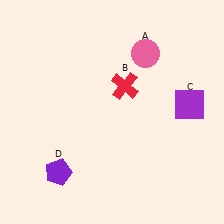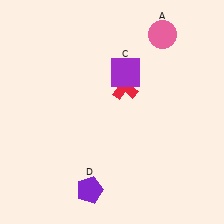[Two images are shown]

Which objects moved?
The objects that moved are: the pink circle (A), the purple square (C), the purple pentagon (D).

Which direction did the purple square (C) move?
The purple square (C) moved left.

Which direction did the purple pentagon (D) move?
The purple pentagon (D) moved right.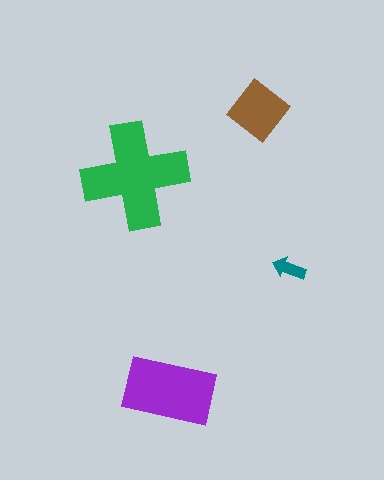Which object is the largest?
The green cross.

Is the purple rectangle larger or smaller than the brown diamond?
Larger.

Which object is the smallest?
The teal arrow.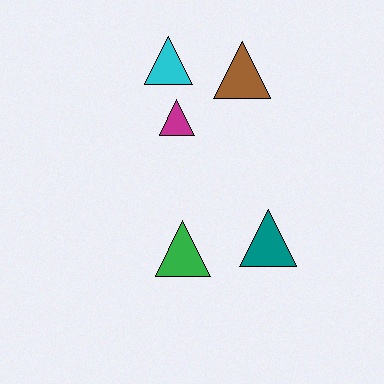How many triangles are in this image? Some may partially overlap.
There are 5 triangles.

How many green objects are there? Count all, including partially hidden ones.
There is 1 green object.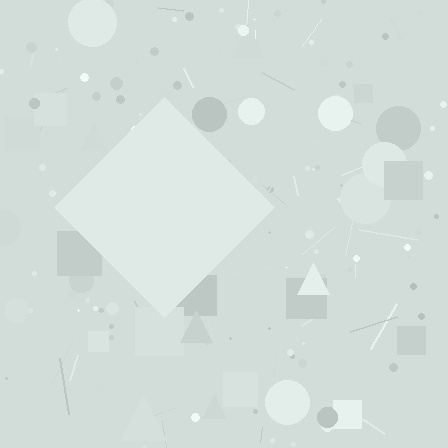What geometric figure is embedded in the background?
A diamond is embedded in the background.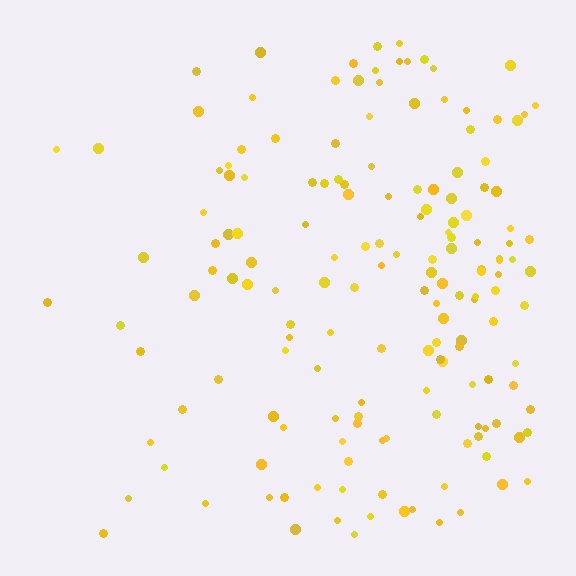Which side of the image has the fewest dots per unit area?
The left.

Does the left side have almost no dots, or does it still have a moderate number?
Still a moderate number, just noticeably fewer than the right.